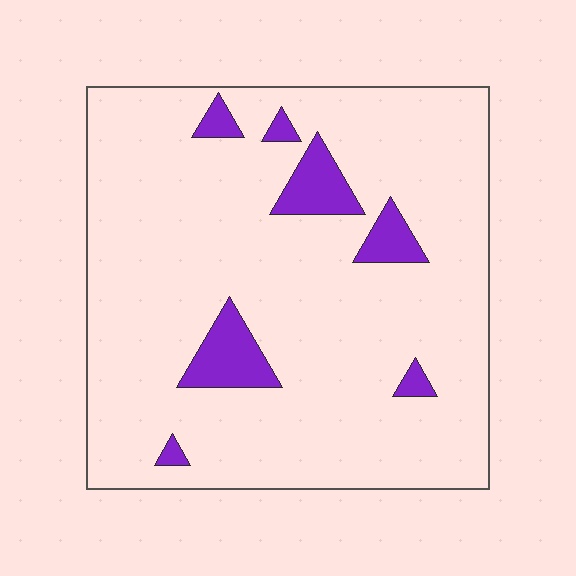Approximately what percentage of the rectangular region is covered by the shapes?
Approximately 10%.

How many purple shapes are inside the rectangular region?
7.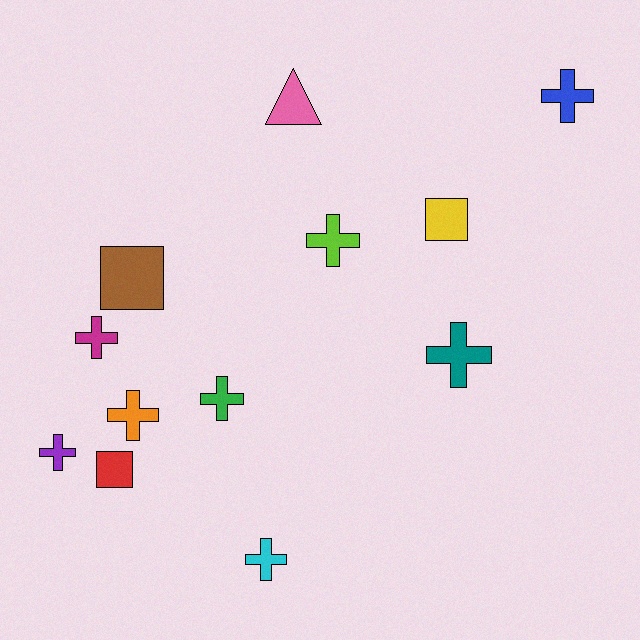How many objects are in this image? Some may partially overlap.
There are 12 objects.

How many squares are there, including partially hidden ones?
There are 3 squares.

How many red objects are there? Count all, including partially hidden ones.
There is 1 red object.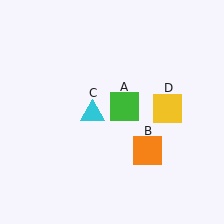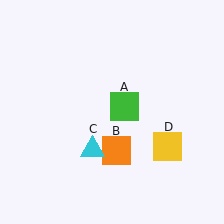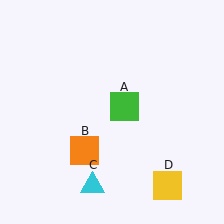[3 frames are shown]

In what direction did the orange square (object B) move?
The orange square (object B) moved left.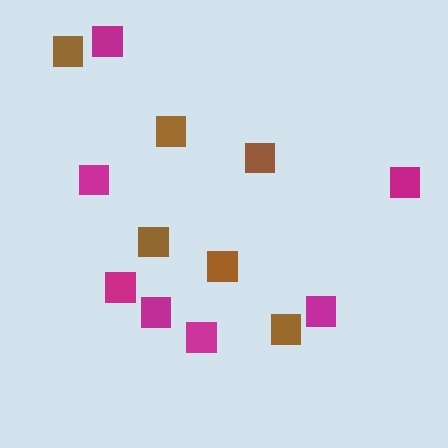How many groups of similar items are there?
There are 2 groups: one group of magenta squares (7) and one group of brown squares (6).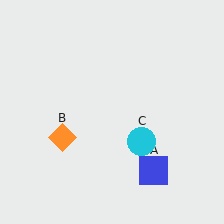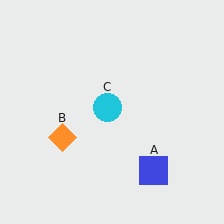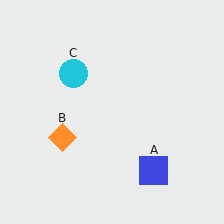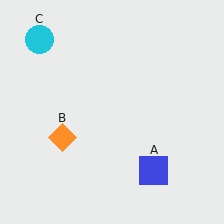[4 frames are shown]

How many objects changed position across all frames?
1 object changed position: cyan circle (object C).